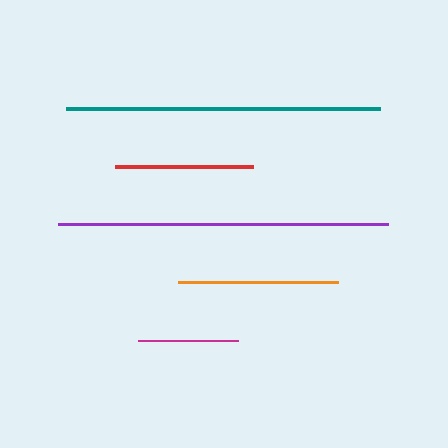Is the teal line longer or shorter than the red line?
The teal line is longer than the red line.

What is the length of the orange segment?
The orange segment is approximately 159 pixels long.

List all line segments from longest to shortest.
From longest to shortest: purple, teal, orange, red, magenta.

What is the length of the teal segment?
The teal segment is approximately 313 pixels long.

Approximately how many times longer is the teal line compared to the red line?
The teal line is approximately 2.3 times the length of the red line.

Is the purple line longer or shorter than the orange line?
The purple line is longer than the orange line.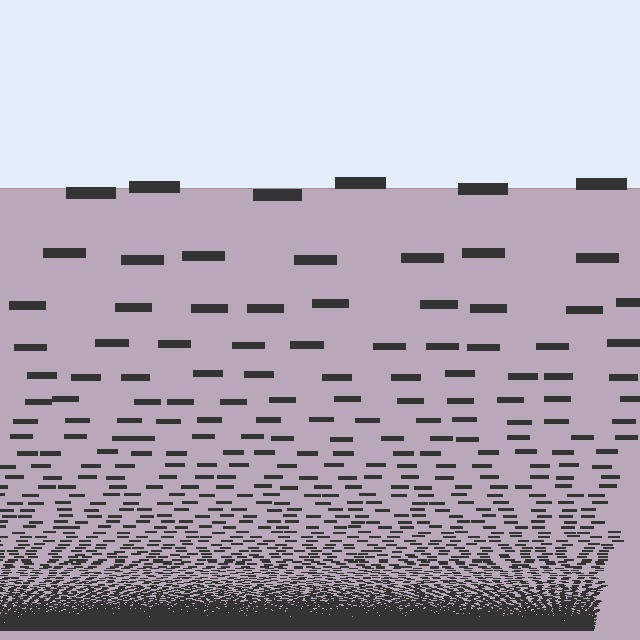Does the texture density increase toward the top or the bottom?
Density increases toward the bottom.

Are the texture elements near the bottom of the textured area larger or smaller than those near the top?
Smaller. The gradient is inverted — elements near the bottom are smaller and denser.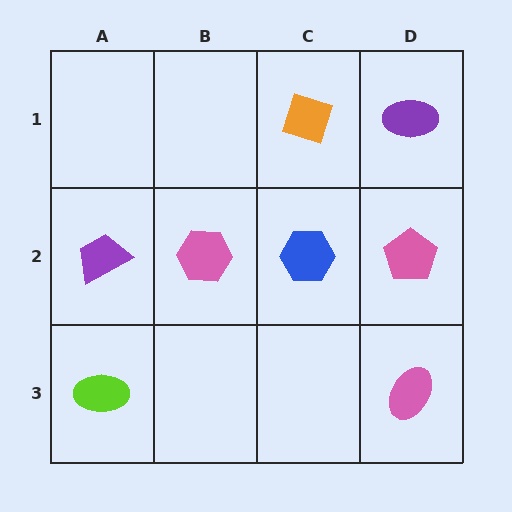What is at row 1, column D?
A purple ellipse.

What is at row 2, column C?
A blue hexagon.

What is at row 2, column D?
A pink pentagon.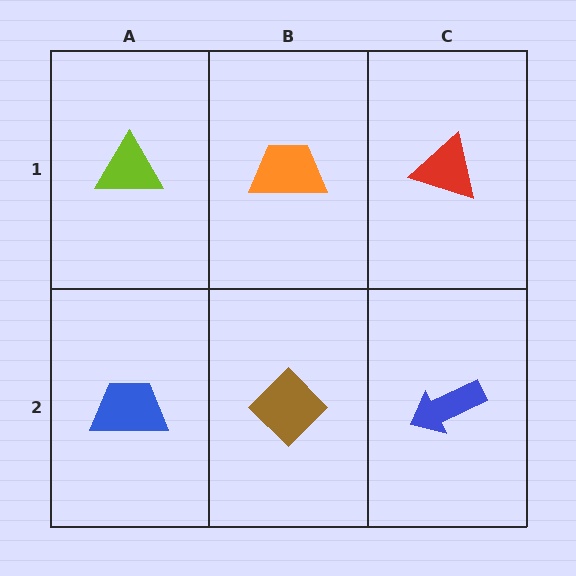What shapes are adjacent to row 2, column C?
A red triangle (row 1, column C), a brown diamond (row 2, column B).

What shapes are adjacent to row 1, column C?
A blue arrow (row 2, column C), an orange trapezoid (row 1, column B).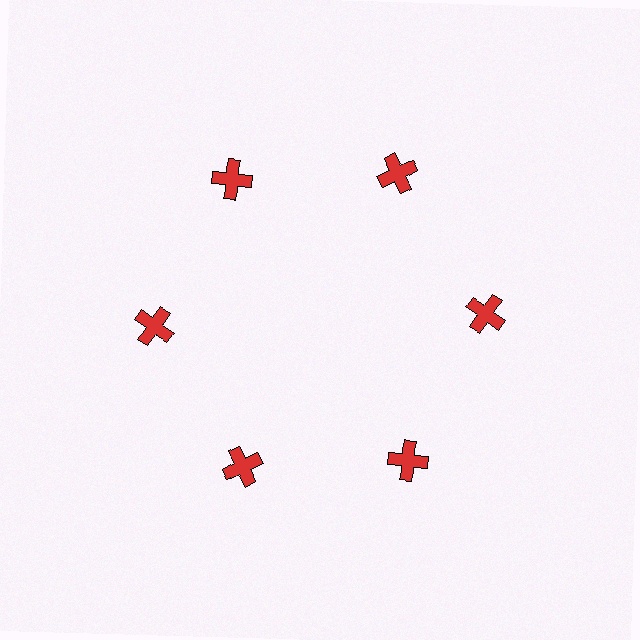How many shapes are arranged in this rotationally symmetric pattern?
There are 6 shapes, arranged in 6 groups of 1.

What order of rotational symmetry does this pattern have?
This pattern has 6-fold rotational symmetry.